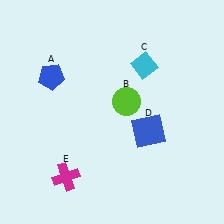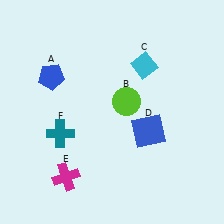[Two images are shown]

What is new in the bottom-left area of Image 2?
A teal cross (F) was added in the bottom-left area of Image 2.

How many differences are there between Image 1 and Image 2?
There is 1 difference between the two images.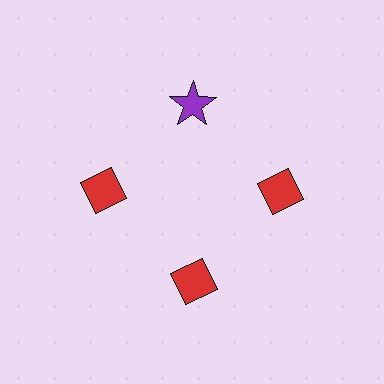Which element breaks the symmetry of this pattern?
The purple star at roughly the 12 o'clock position breaks the symmetry. All other shapes are red diamonds.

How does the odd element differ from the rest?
It differs in both color (purple instead of red) and shape (star instead of diamond).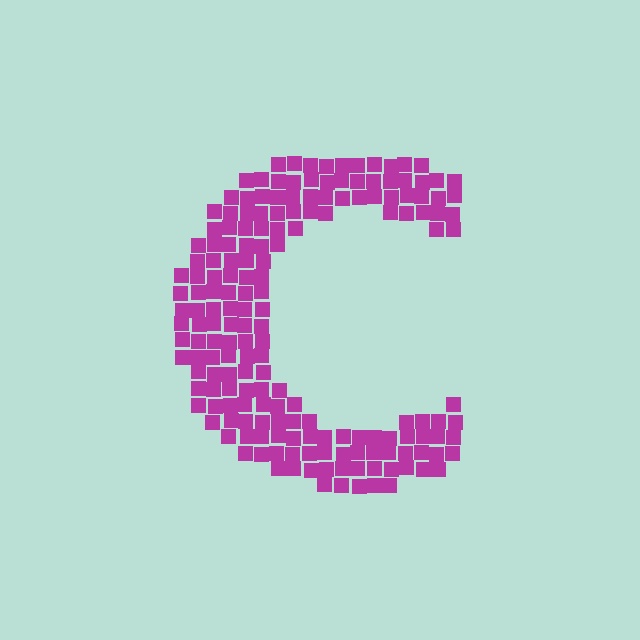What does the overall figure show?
The overall figure shows the letter C.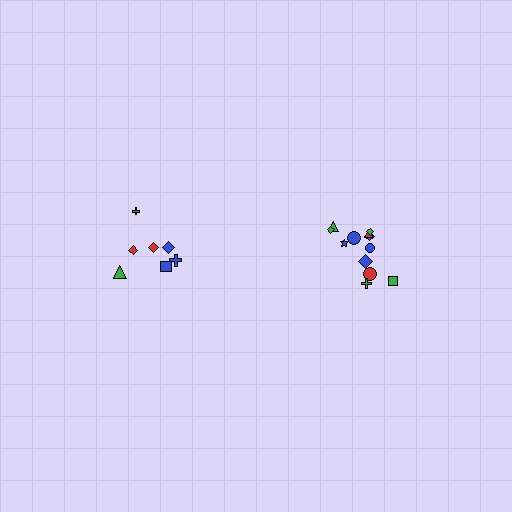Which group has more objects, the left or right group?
The right group.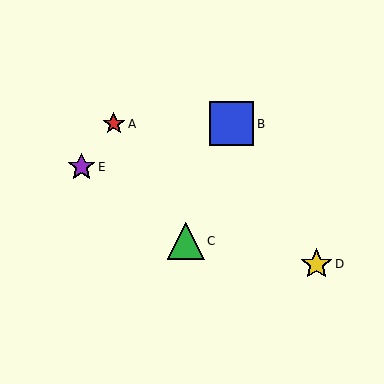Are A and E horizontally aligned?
No, A is at y≈124 and E is at y≈167.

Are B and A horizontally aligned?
Yes, both are at y≈124.